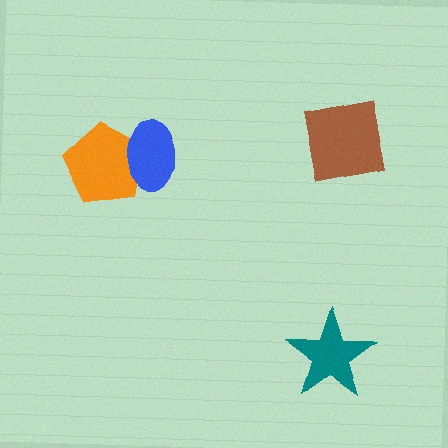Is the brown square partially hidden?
No, no other shape covers it.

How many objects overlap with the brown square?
0 objects overlap with the brown square.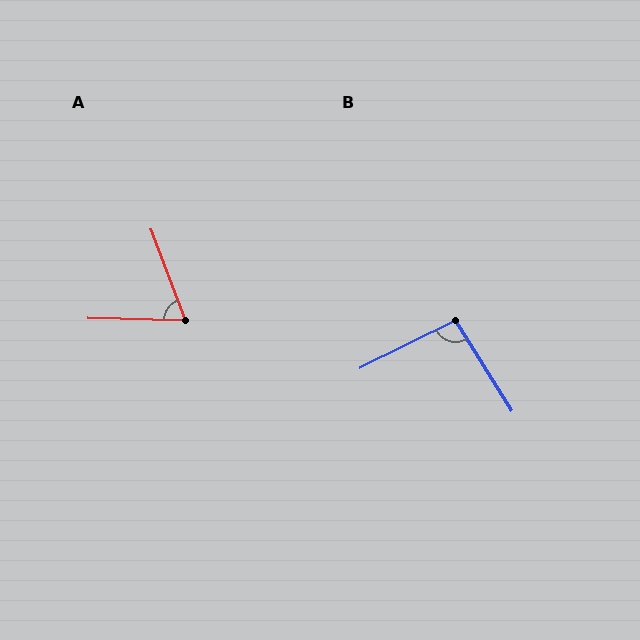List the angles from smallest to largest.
A (68°), B (95°).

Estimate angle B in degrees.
Approximately 95 degrees.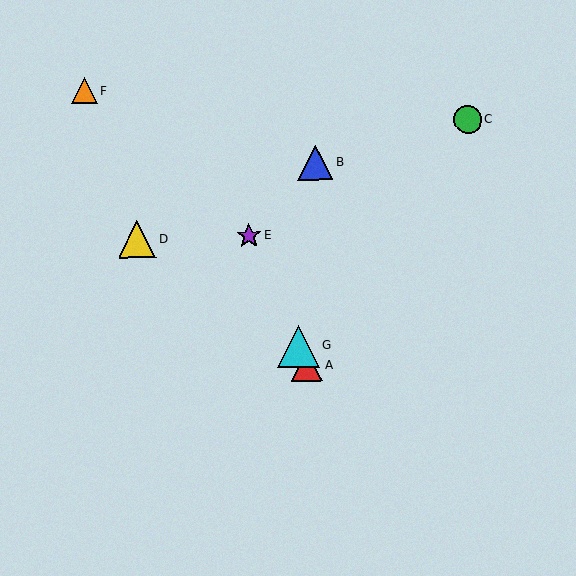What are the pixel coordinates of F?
Object F is at (84, 91).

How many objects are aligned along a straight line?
3 objects (A, E, G) are aligned along a straight line.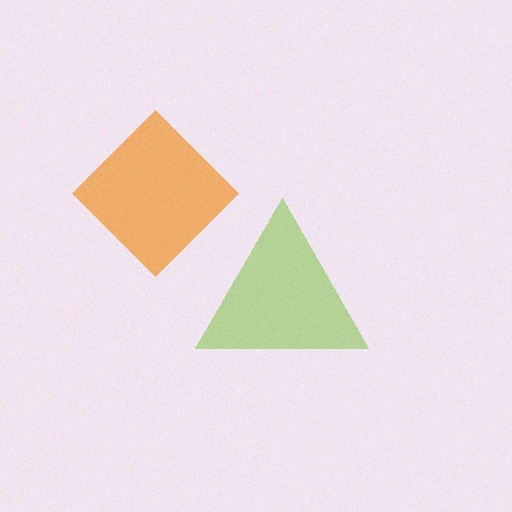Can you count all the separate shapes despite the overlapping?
Yes, there are 2 separate shapes.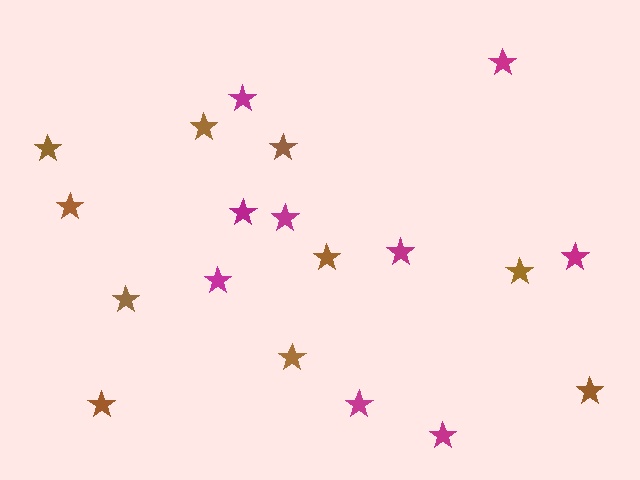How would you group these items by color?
There are 2 groups: one group of magenta stars (9) and one group of brown stars (10).